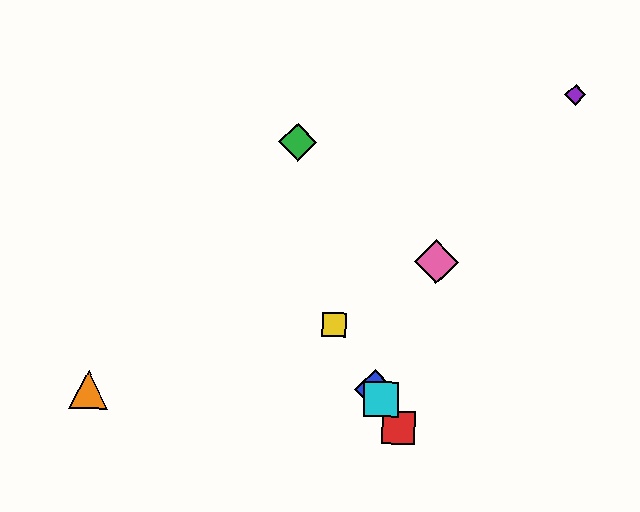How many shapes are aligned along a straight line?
4 shapes (the red square, the blue diamond, the yellow square, the cyan square) are aligned along a straight line.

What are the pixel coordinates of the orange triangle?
The orange triangle is at (89, 390).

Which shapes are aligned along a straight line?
The red square, the blue diamond, the yellow square, the cyan square are aligned along a straight line.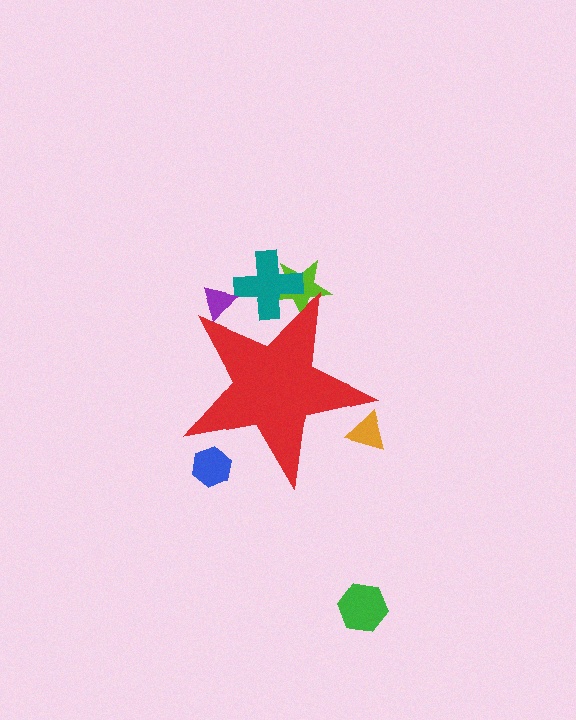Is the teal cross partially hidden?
Yes, the teal cross is partially hidden behind the red star.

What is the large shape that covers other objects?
A red star.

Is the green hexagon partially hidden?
No, the green hexagon is fully visible.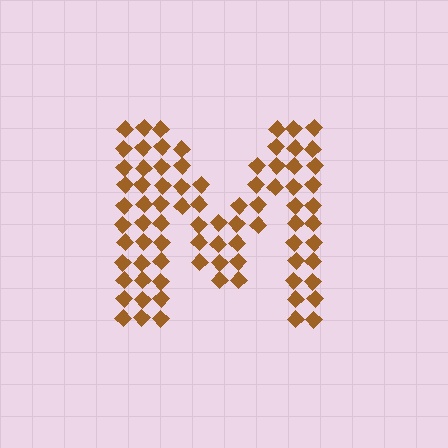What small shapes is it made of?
It is made of small diamonds.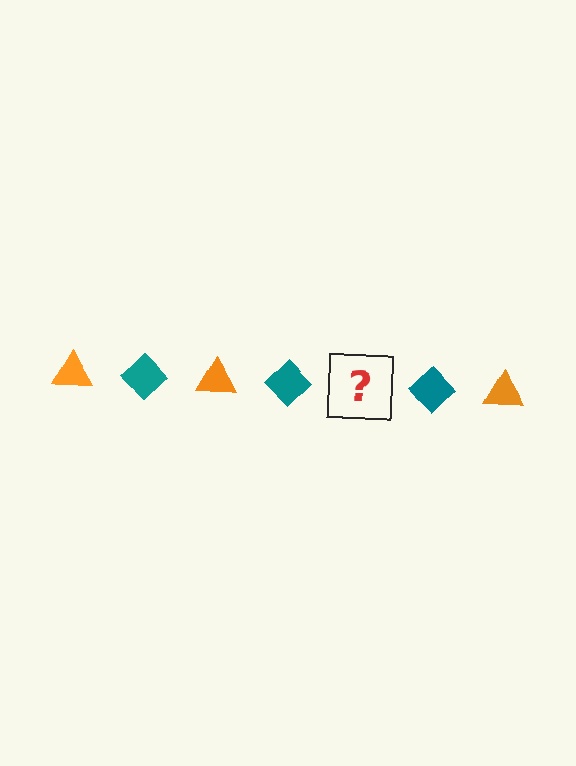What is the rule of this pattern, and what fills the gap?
The rule is that the pattern alternates between orange triangle and teal diamond. The gap should be filled with an orange triangle.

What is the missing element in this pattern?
The missing element is an orange triangle.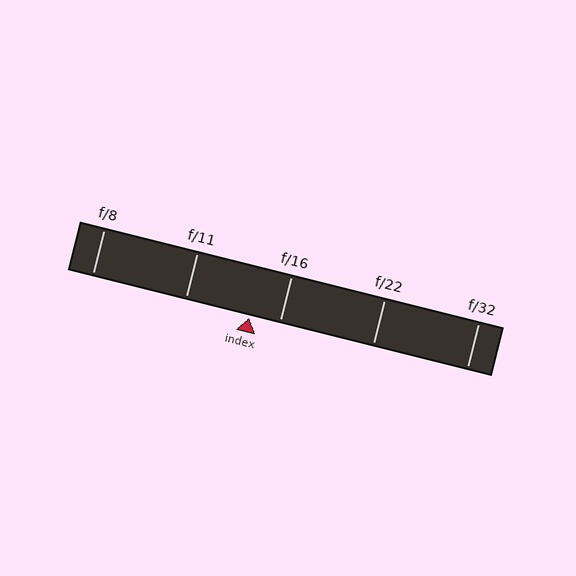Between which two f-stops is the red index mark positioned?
The index mark is between f/11 and f/16.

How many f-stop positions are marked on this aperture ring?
There are 5 f-stop positions marked.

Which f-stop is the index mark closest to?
The index mark is closest to f/16.